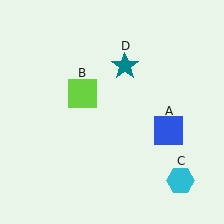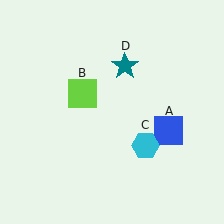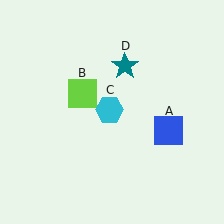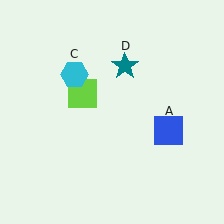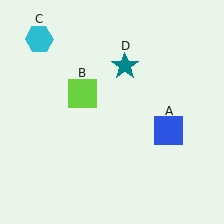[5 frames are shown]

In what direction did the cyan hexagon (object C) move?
The cyan hexagon (object C) moved up and to the left.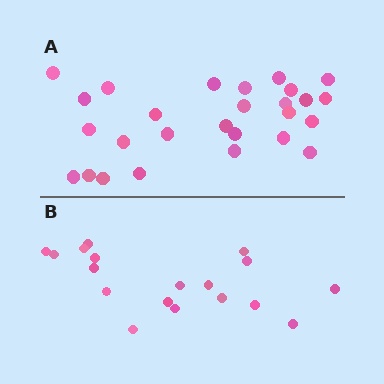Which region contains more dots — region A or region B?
Region A (the top region) has more dots.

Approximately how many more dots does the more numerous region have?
Region A has roughly 8 or so more dots than region B.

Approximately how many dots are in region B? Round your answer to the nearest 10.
About 20 dots. (The exact count is 18, which rounds to 20.)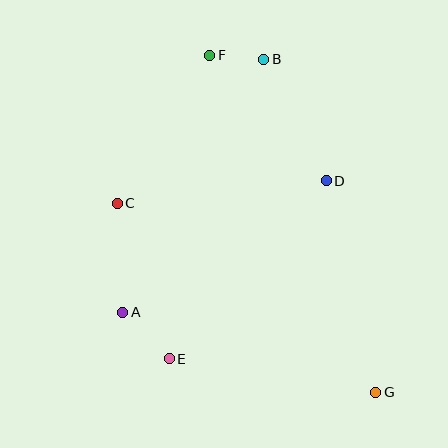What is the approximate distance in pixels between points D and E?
The distance between D and E is approximately 237 pixels.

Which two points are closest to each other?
Points B and F are closest to each other.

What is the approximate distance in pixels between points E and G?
The distance between E and G is approximately 209 pixels.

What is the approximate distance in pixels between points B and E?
The distance between B and E is approximately 314 pixels.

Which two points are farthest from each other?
Points F and G are farthest from each other.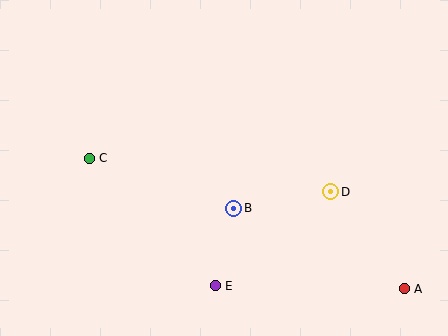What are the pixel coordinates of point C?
Point C is at (89, 158).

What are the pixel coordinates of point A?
Point A is at (404, 289).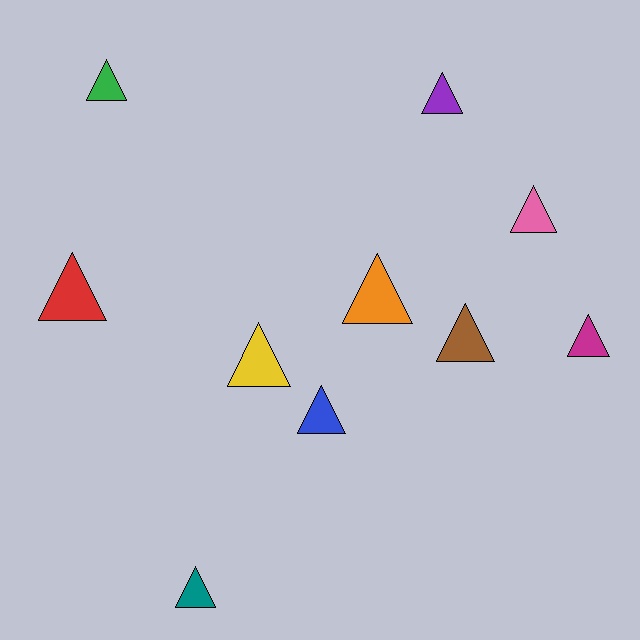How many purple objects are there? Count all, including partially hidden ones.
There is 1 purple object.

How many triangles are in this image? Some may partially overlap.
There are 10 triangles.